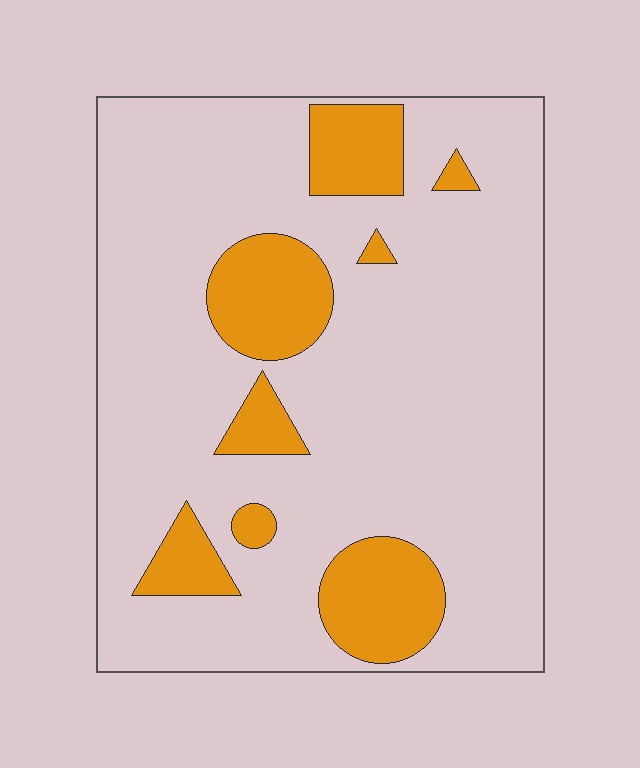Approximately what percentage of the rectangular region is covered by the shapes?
Approximately 20%.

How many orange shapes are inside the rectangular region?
8.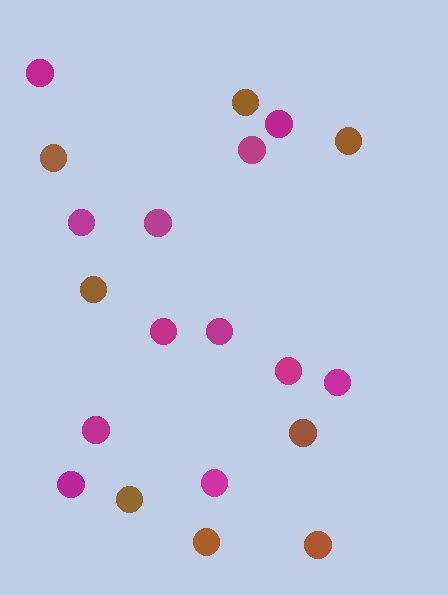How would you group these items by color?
There are 2 groups: one group of brown circles (8) and one group of magenta circles (12).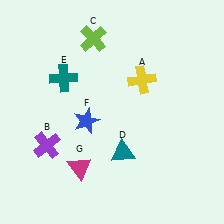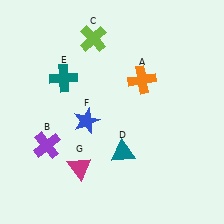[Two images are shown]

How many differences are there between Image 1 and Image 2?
There is 1 difference between the two images.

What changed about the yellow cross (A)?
In Image 1, A is yellow. In Image 2, it changed to orange.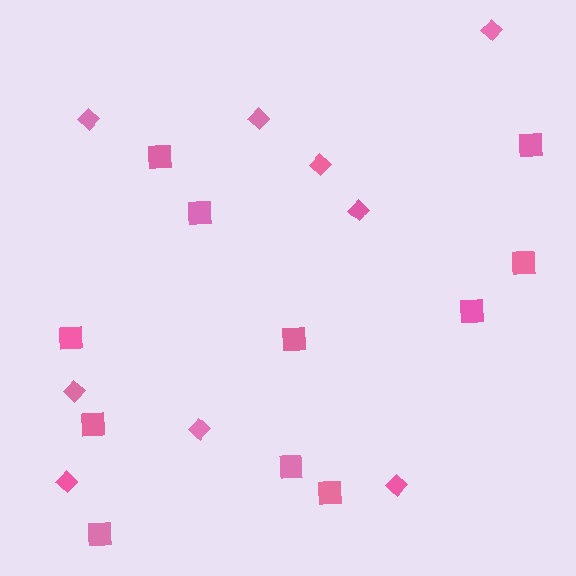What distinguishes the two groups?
There are 2 groups: one group of squares (11) and one group of diamonds (9).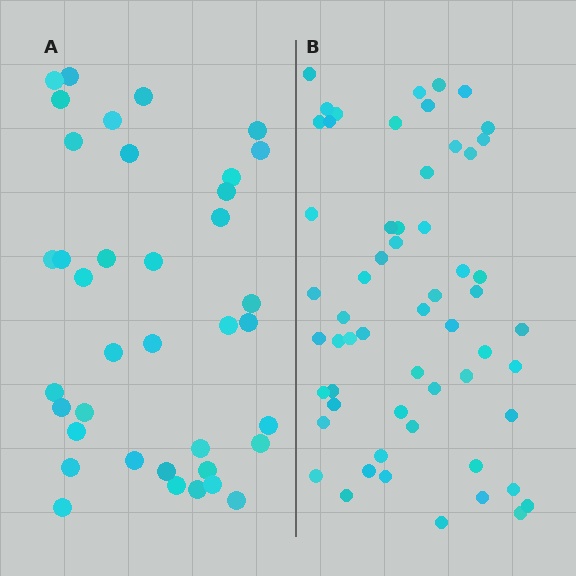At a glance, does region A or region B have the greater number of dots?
Region B (the right region) has more dots.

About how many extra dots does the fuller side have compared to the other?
Region B has approximately 20 more dots than region A.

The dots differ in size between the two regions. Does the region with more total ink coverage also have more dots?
No. Region A has more total ink coverage because its dots are larger, but region B actually contains more individual dots. Total area can be misleading — the number of items is what matters here.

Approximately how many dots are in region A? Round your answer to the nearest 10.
About 40 dots. (The exact count is 38, which rounds to 40.)